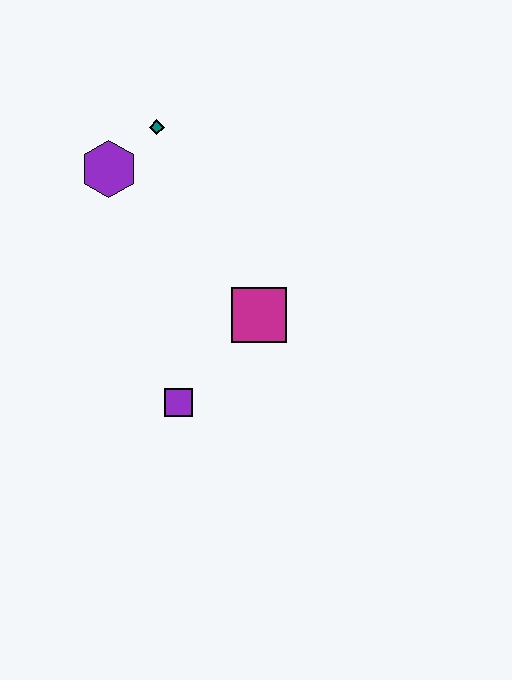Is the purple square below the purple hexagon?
Yes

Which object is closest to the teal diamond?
The purple hexagon is closest to the teal diamond.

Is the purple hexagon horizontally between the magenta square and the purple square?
No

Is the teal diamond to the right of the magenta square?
No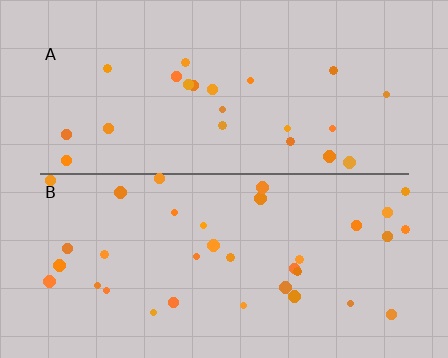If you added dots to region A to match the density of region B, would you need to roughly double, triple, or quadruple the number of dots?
Approximately double.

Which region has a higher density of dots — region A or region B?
B (the bottom).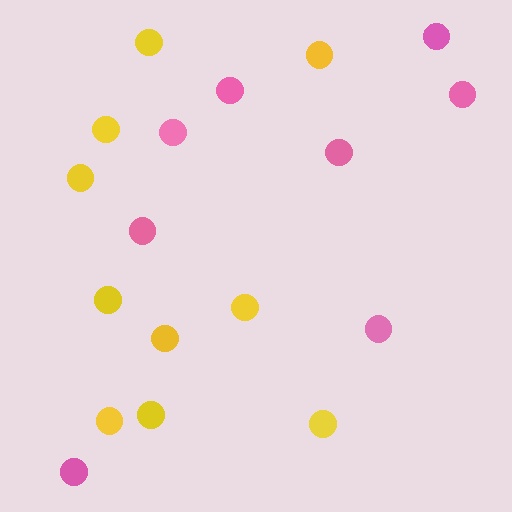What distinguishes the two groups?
There are 2 groups: one group of pink circles (8) and one group of yellow circles (10).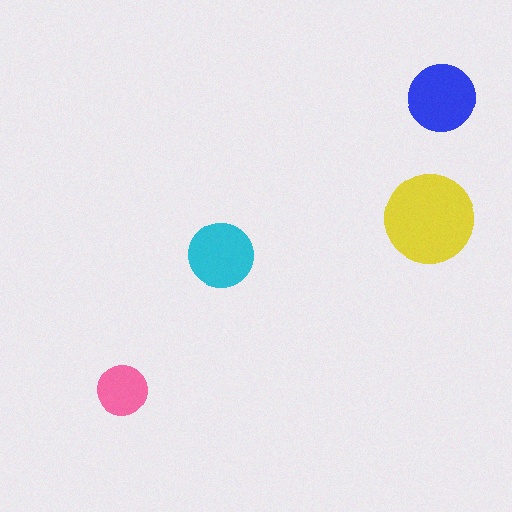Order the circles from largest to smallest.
the yellow one, the blue one, the cyan one, the pink one.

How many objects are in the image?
There are 4 objects in the image.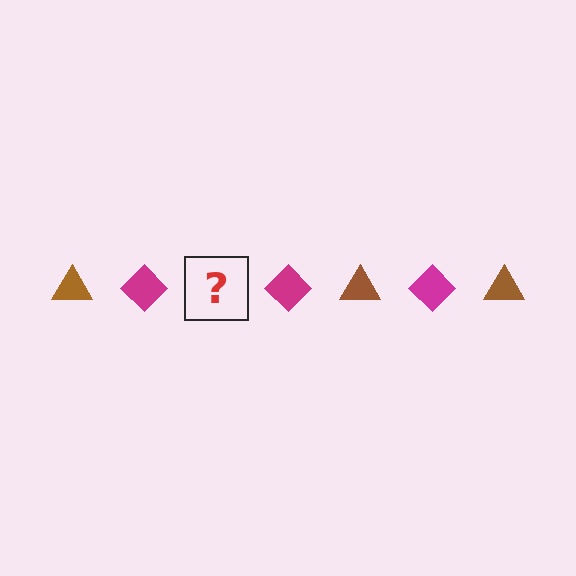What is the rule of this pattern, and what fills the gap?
The rule is that the pattern alternates between brown triangle and magenta diamond. The gap should be filled with a brown triangle.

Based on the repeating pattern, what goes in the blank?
The blank should be a brown triangle.